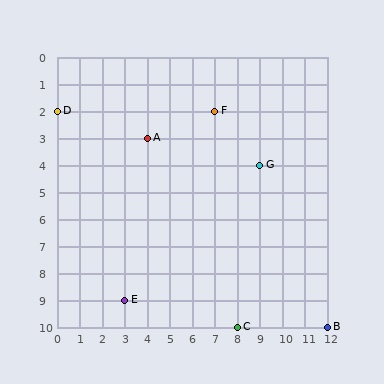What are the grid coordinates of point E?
Point E is at grid coordinates (3, 9).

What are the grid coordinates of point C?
Point C is at grid coordinates (8, 10).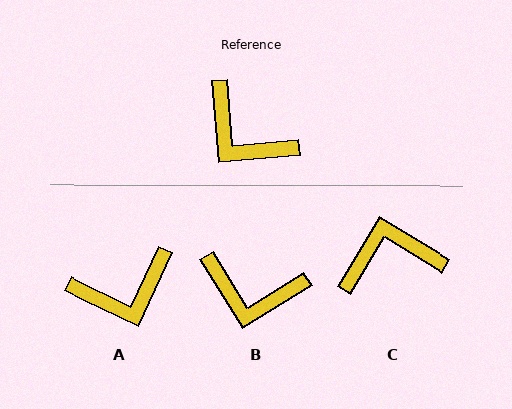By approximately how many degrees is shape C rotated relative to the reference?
Approximately 126 degrees clockwise.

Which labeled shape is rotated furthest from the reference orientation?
C, about 126 degrees away.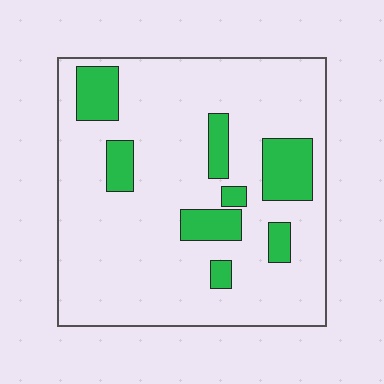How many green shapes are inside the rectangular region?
8.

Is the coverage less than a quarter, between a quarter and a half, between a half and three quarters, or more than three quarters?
Less than a quarter.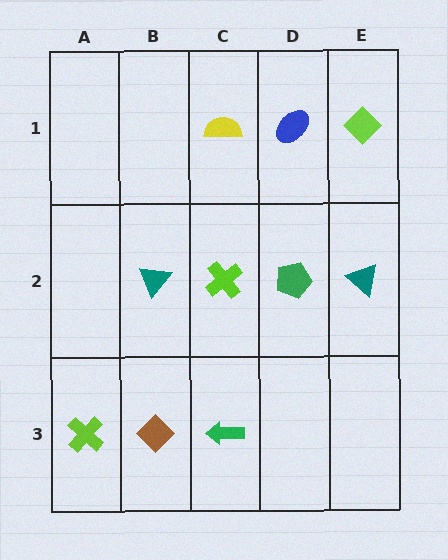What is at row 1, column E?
A lime diamond.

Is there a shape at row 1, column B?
No, that cell is empty.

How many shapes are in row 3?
3 shapes.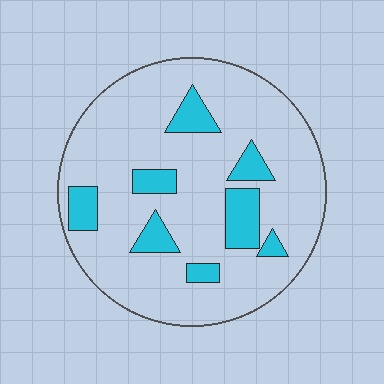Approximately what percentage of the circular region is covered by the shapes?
Approximately 15%.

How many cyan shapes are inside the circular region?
8.